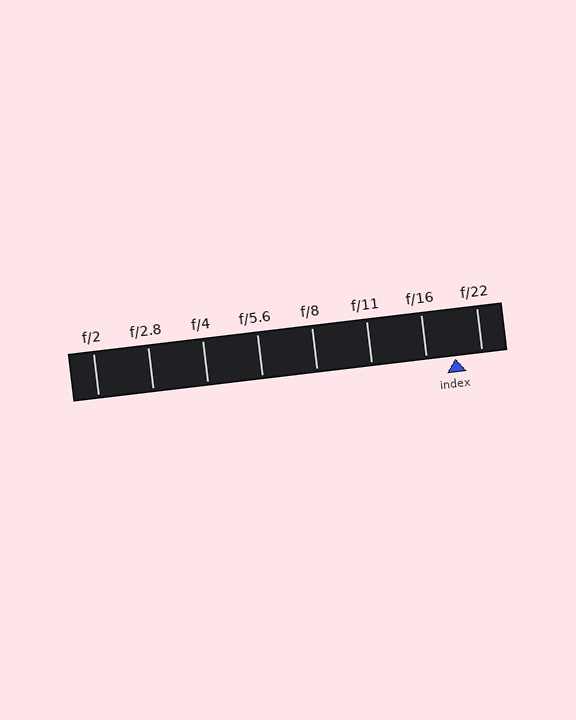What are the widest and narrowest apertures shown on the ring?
The widest aperture shown is f/2 and the narrowest is f/22.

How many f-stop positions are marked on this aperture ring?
There are 8 f-stop positions marked.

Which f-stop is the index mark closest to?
The index mark is closest to f/22.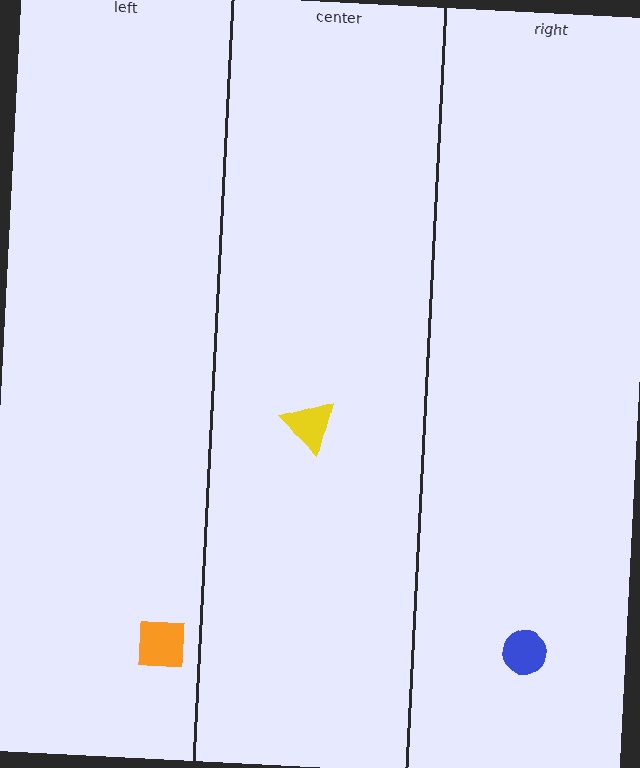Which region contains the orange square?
The left region.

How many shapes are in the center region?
1.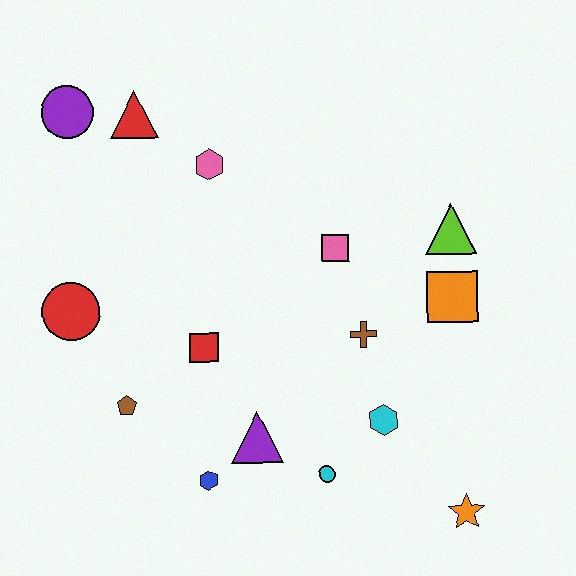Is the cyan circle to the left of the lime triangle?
Yes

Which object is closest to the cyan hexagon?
The cyan circle is closest to the cyan hexagon.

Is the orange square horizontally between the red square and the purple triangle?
No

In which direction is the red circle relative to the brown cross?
The red circle is to the left of the brown cross.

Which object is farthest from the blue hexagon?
The purple circle is farthest from the blue hexagon.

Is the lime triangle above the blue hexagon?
Yes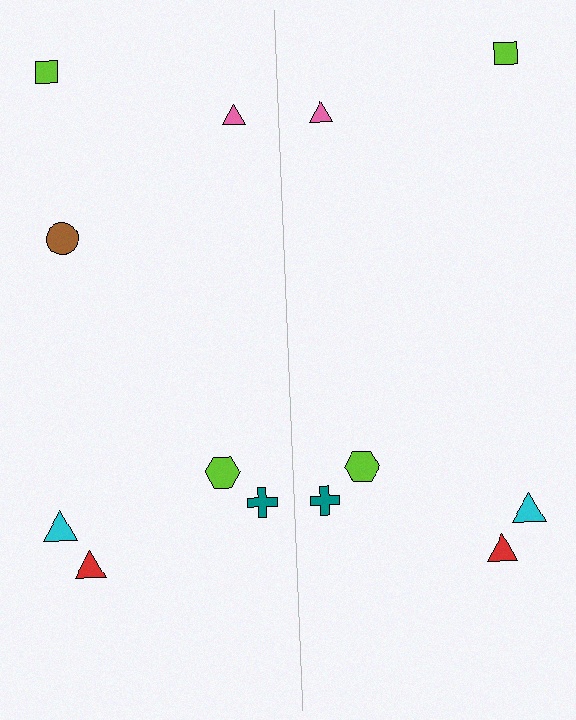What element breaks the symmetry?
A brown circle is missing from the right side.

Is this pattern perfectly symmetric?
No, the pattern is not perfectly symmetric. A brown circle is missing from the right side.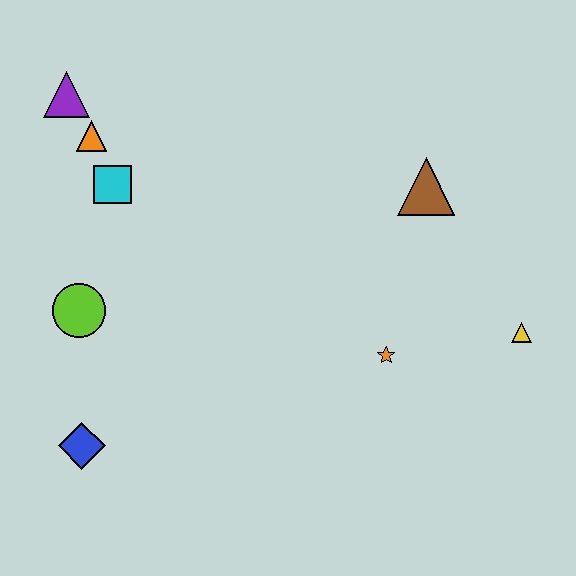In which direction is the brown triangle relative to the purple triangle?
The brown triangle is to the right of the purple triangle.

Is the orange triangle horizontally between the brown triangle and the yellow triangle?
No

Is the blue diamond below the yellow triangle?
Yes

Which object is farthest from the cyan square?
The yellow triangle is farthest from the cyan square.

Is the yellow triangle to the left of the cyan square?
No